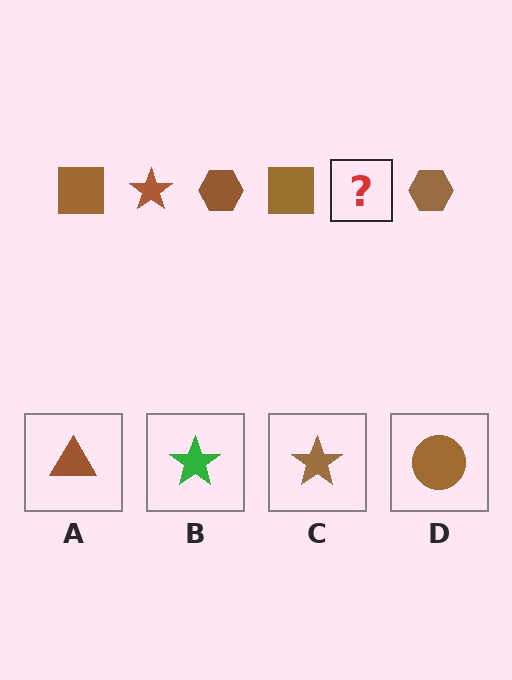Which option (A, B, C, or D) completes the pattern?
C.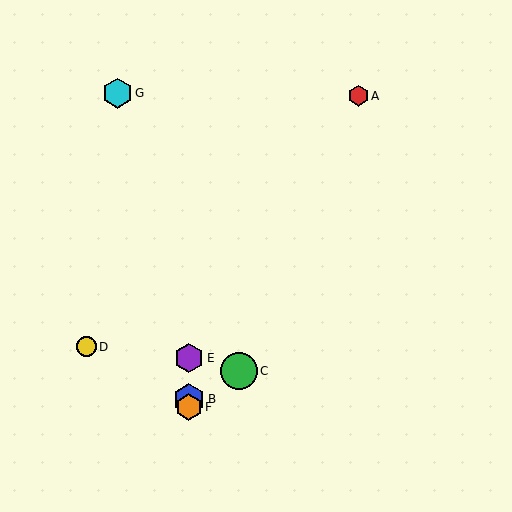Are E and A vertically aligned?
No, E is at x≈189 and A is at x≈358.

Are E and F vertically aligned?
Yes, both are at x≈189.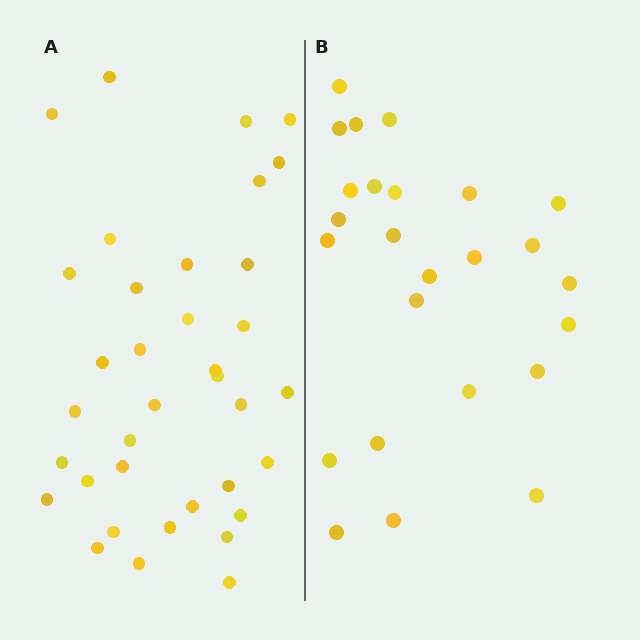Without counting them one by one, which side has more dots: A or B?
Region A (the left region) has more dots.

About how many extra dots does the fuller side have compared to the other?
Region A has roughly 12 or so more dots than region B.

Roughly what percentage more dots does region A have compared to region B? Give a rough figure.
About 45% more.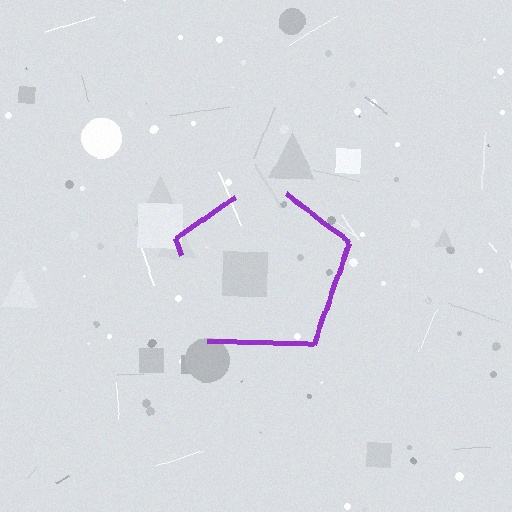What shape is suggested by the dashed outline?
The dashed outline suggests a pentagon.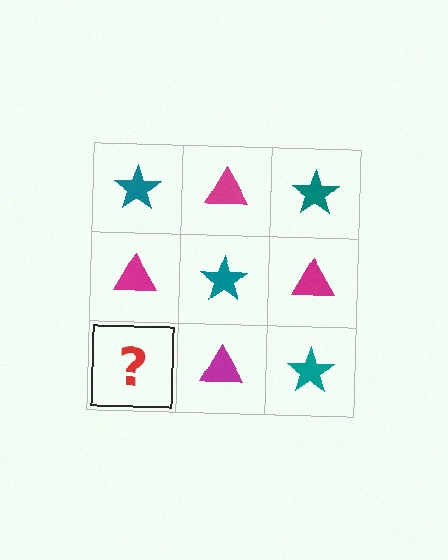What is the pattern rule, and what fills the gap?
The rule is that it alternates teal star and magenta triangle in a checkerboard pattern. The gap should be filled with a teal star.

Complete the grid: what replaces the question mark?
The question mark should be replaced with a teal star.